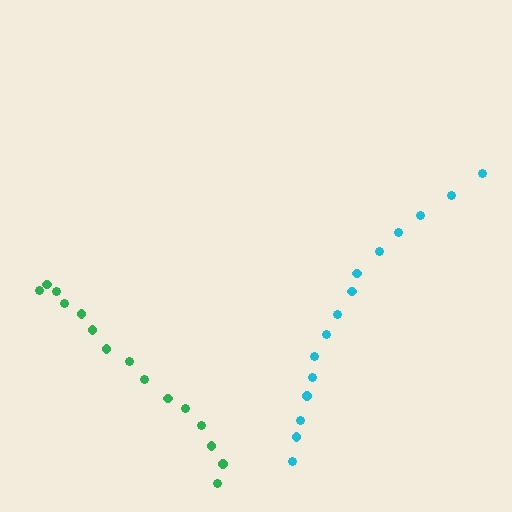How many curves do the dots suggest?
There are 2 distinct paths.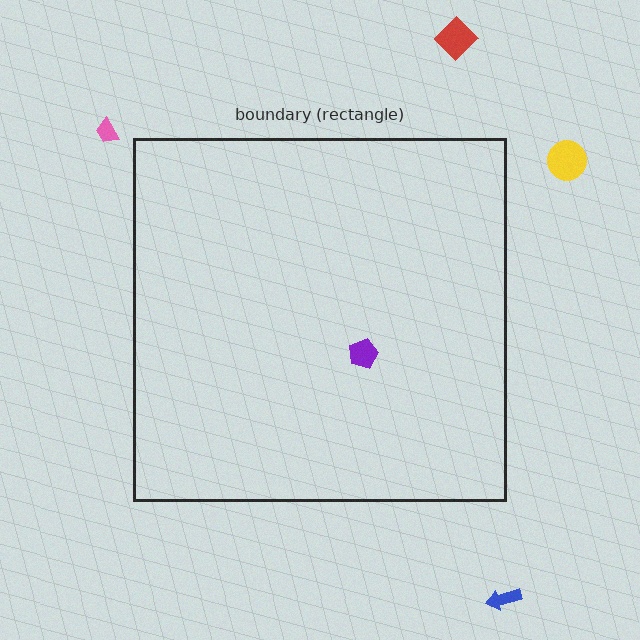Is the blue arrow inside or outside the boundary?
Outside.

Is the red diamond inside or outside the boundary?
Outside.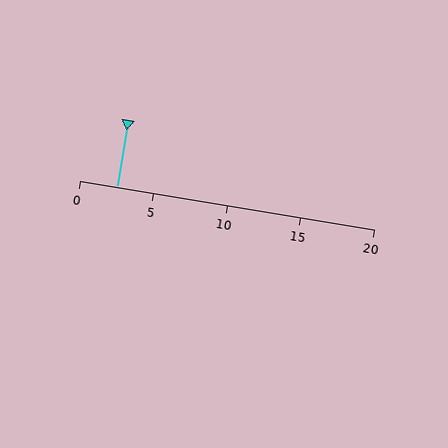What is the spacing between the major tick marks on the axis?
The major ticks are spaced 5 apart.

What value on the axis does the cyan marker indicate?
The marker indicates approximately 2.5.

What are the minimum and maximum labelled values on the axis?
The axis runs from 0 to 20.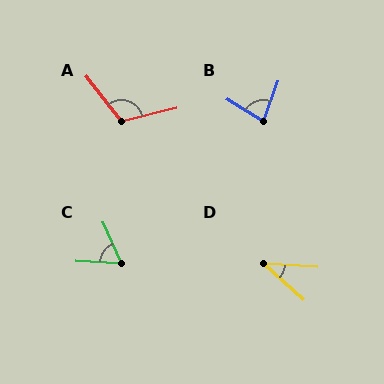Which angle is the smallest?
D, at approximately 38 degrees.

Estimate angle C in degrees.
Approximately 63 degrees.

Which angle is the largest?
A, at approximately 114 degrees.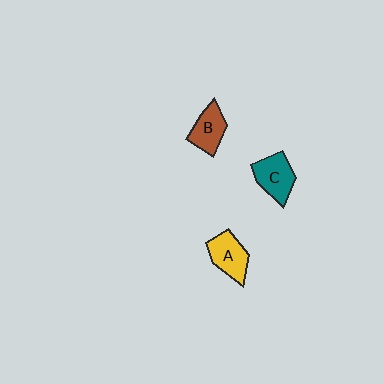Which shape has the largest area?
Shape C (teal).